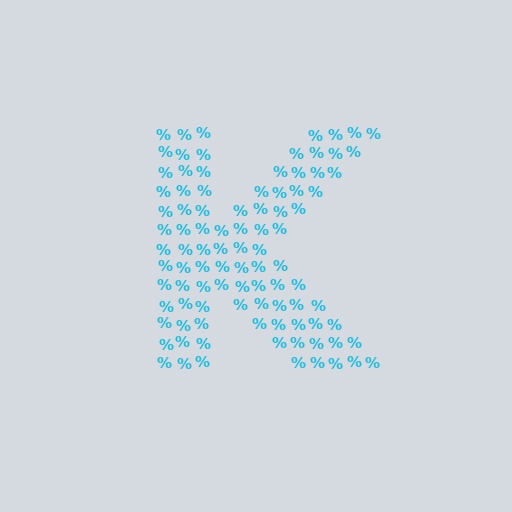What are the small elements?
The small elements are percent signs.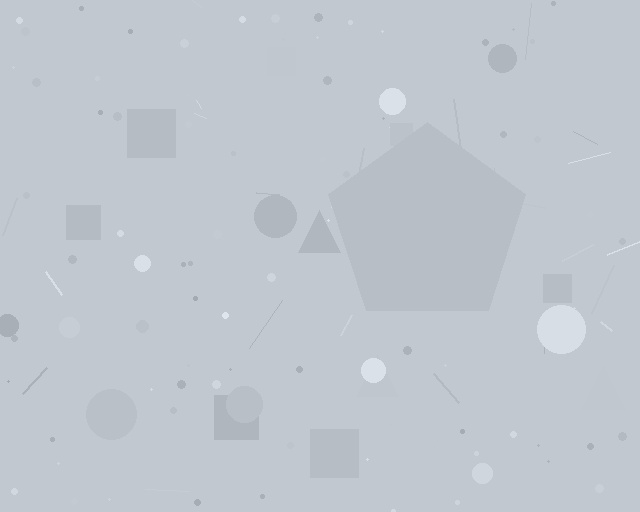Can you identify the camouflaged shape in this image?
The camouflaged shape is a pentagon.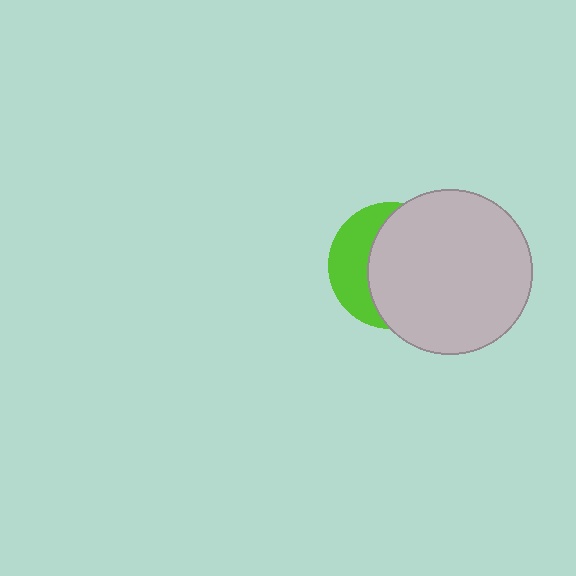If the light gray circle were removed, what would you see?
You would see the complete lime circle.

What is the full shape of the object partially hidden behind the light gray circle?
The partially hidden object is a lime circle.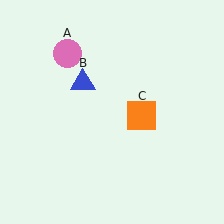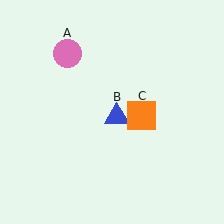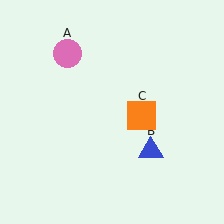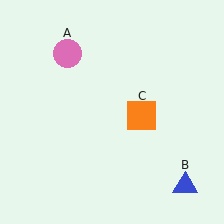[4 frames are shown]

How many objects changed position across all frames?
1 object changed position: blue triangle (object B).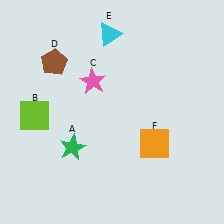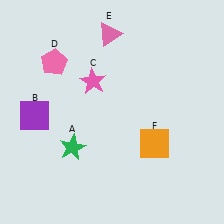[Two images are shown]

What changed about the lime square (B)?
In Image 1, B is lime. In Image 2, it changed to purple.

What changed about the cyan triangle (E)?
In Image 1, E is cyan. In Image 2, it changed to pink.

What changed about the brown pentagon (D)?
In Image 1, D is brown. In Image 2, it changed to pink.